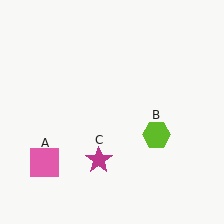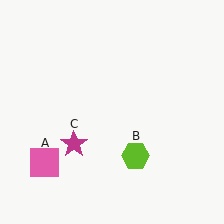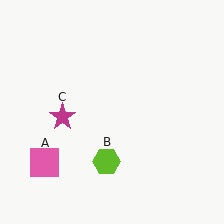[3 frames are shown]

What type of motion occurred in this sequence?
The lime hexagon (object B), magenta star (object C) rotated clockwise around the center of the scene.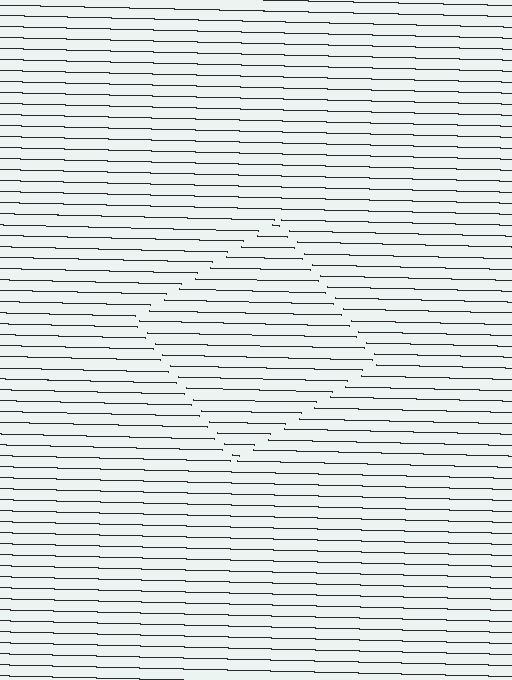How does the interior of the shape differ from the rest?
The interior of the shape contains the same grating, shifted by half a period — the contour is defined by the phase discontinuity where line-ends from the inner and outer gratings abut.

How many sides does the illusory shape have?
4 sides — the line-ends trace a square.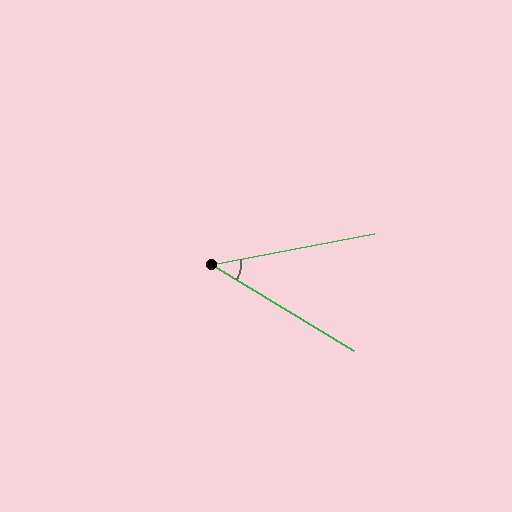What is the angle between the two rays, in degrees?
Approximately 42 degrees.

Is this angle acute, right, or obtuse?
It is acute.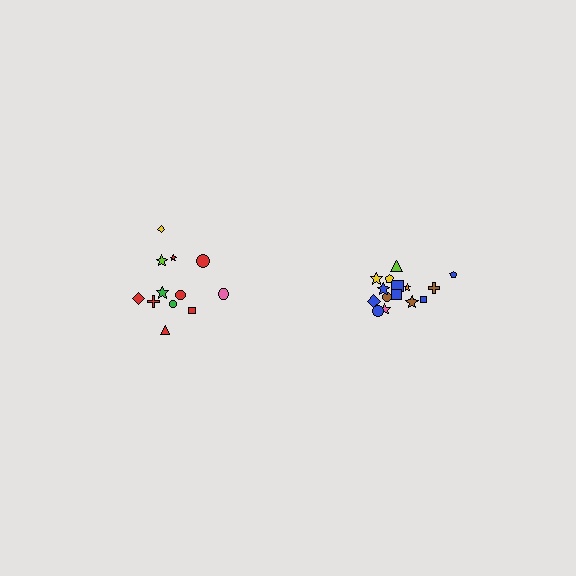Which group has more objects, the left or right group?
The right group.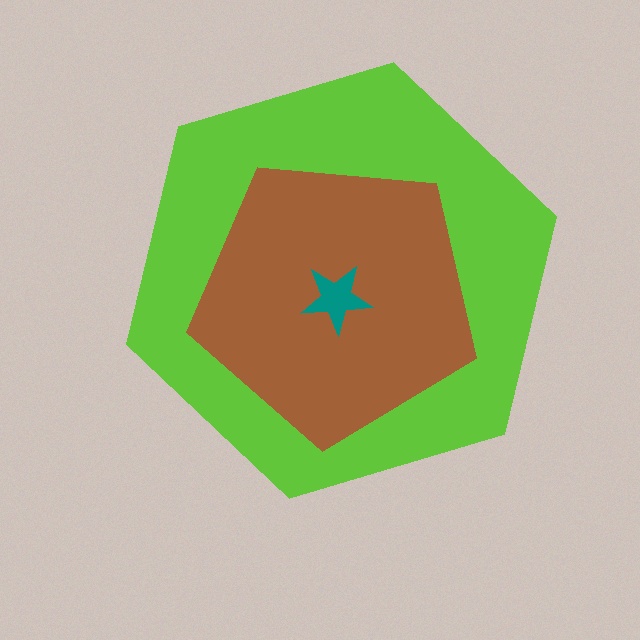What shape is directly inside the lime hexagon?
The brown pentagon.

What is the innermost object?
The teal star.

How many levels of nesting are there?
3.